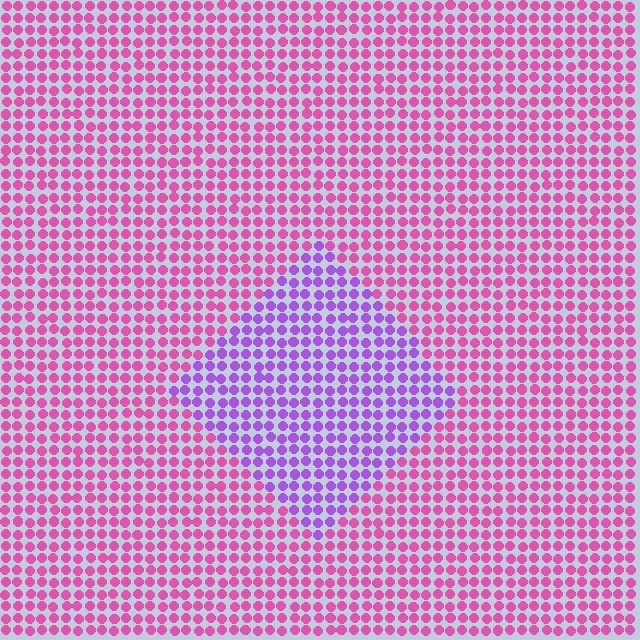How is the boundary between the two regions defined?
The boundary is defined purely by a slight shift in hue (about 45 degrees). Spacing, size, and orientation are identical on both sides.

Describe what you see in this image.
The image is filled with small pink elements in a uniform arrangement. A diamond-shaped region is visible where the elements are tinted to a slightly different hue, forming a subtle color boundary.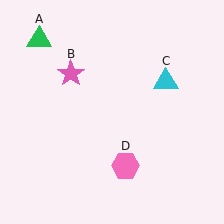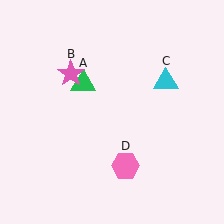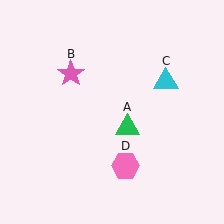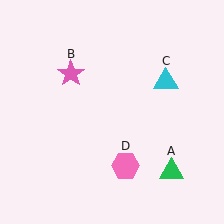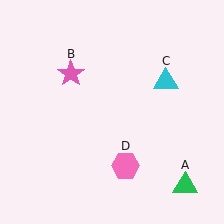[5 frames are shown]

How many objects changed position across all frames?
1 object changed position: green triangle (object A).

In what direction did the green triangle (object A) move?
The green triangle (object A) moved down and to the right.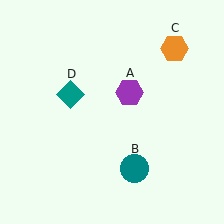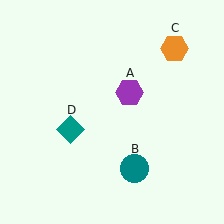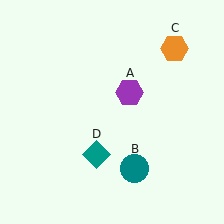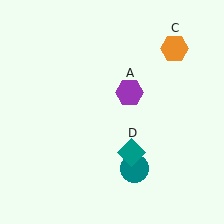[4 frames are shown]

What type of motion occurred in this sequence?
The teal diamond (object D) rotated counterclockwise around the center of the scene.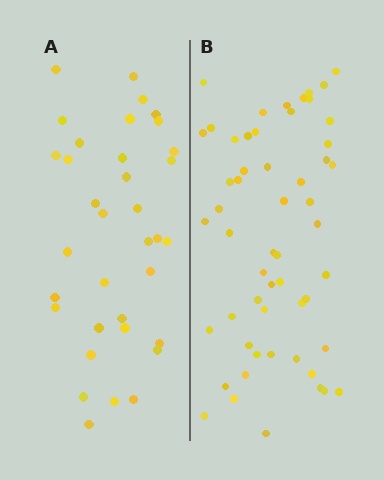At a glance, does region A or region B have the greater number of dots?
Region B (the right region) has more dots.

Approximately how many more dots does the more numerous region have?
Region B has approximately 20 more dots than region A.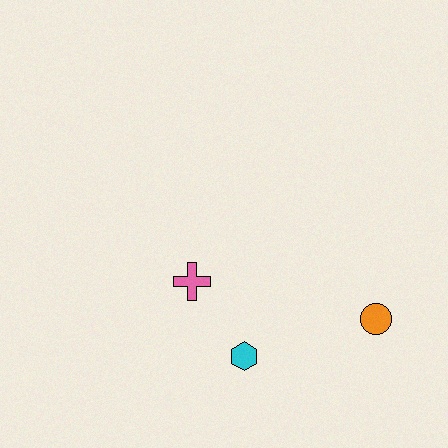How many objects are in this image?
There are 3 objects.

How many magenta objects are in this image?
There are no magenta objects.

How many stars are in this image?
There are no stars.